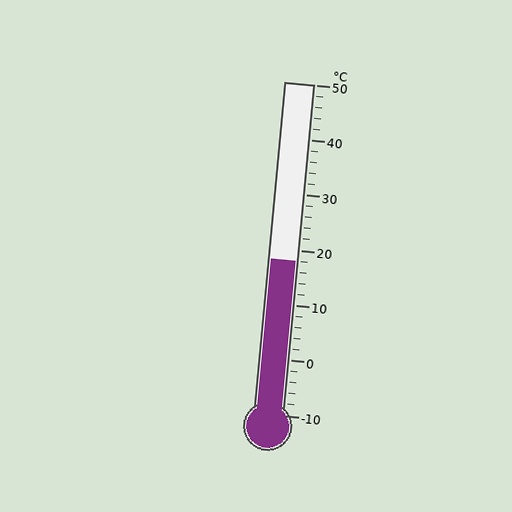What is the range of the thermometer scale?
The thermometer scale ranges from -10°C to 50°C.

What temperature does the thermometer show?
The thermometer shows approximately 18°C.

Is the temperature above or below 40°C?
The temperature is below 40°C.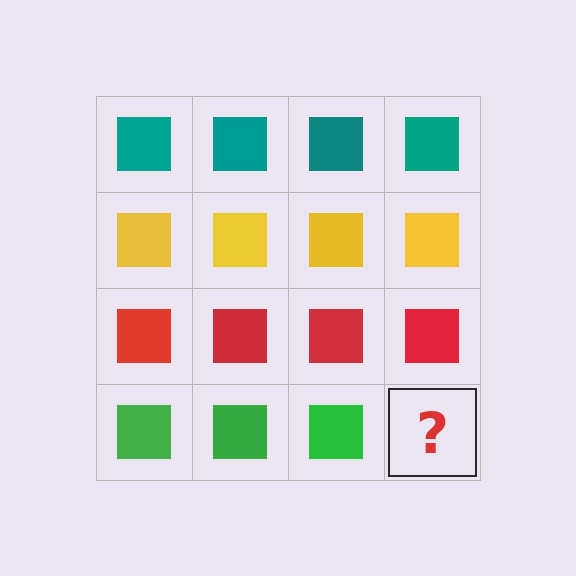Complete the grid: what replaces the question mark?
The question mark should be replaced with a green square.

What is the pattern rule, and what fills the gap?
The rule is that each row has a consistent color. The gap should be filled with a green square.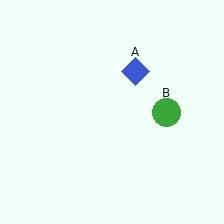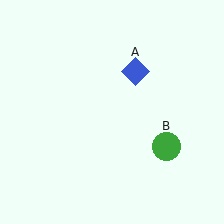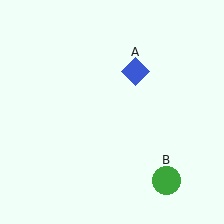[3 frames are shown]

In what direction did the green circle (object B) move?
The green circle (object B) moved down.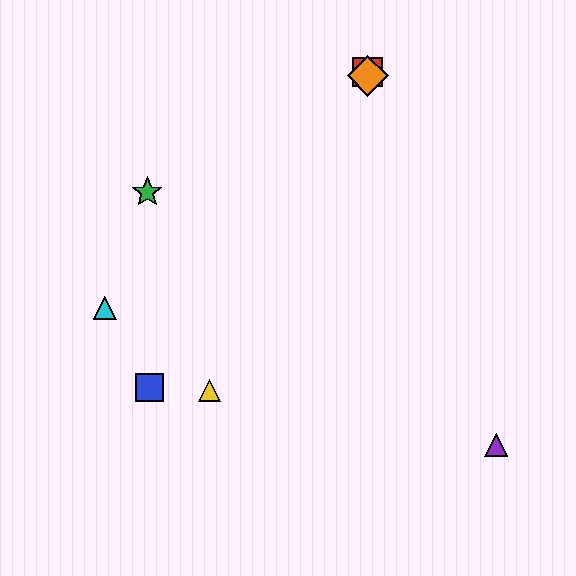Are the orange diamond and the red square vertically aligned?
Yes, both are at x≈368.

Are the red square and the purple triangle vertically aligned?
No, the red square is at x≈368 and the purple triangle is at x≈496.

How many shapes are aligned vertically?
2 shapes (the red square, the orange diamond) are aligned vertically.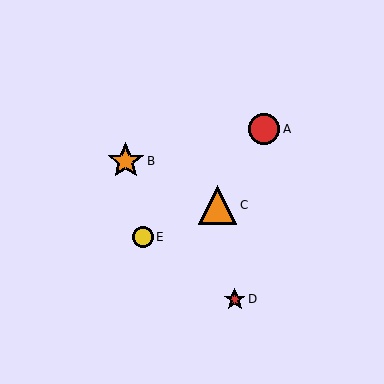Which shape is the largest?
The orange triangle (labeled C) is the largest.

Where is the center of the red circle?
The center of the red circle is at (264, 129).